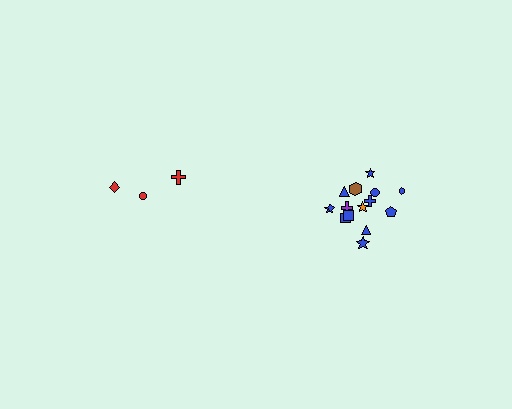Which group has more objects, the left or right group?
The right group.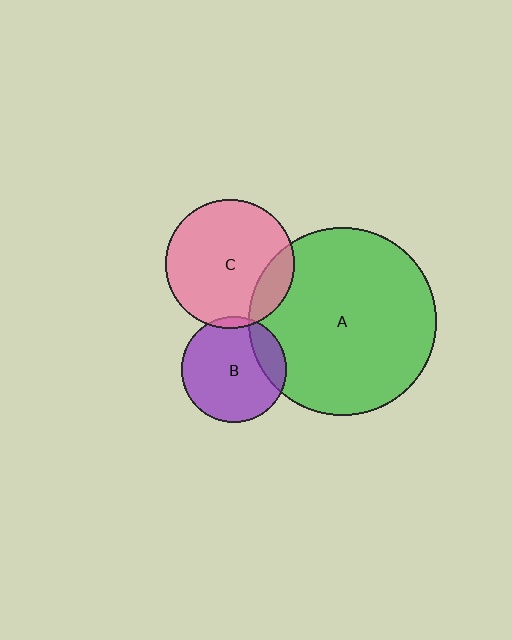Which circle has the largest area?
Circle A (green).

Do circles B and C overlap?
Yes.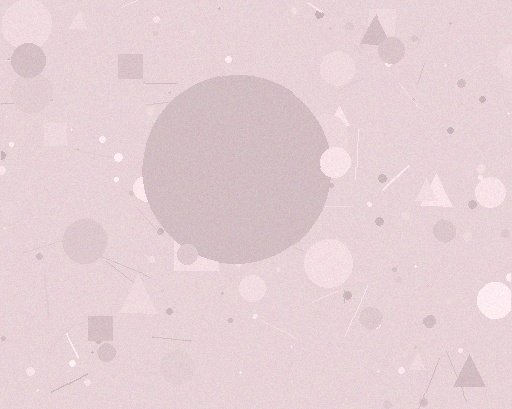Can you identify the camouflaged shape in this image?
The camouflaged shape is a circle.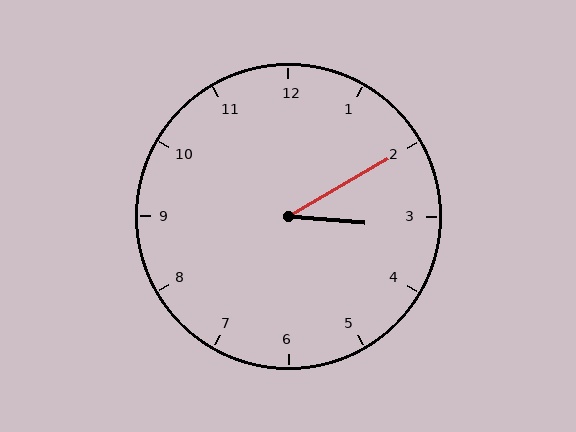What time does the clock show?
3:10.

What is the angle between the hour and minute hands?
Approximately 35 degrees.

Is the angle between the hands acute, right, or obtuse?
It is acute.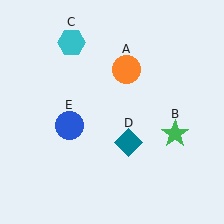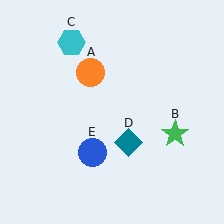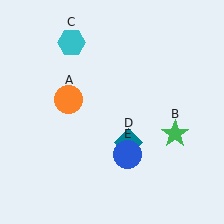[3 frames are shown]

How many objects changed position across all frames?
2 objects changed position: orange circle (object A), blue circle (object E).